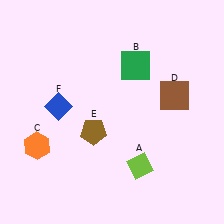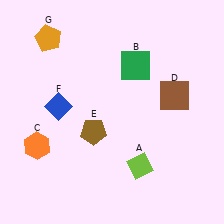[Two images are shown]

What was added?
An orange pentagon (G) was added in Image 2.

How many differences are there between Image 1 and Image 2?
There is 1 difference between the two images.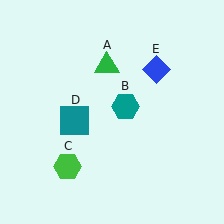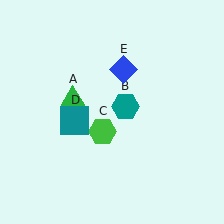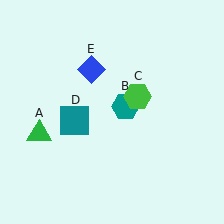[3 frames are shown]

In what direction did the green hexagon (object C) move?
The green hexagon (object C) moved up and to the right.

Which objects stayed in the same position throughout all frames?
Teal hexagon (object B) and teal square (object D) remained stationary.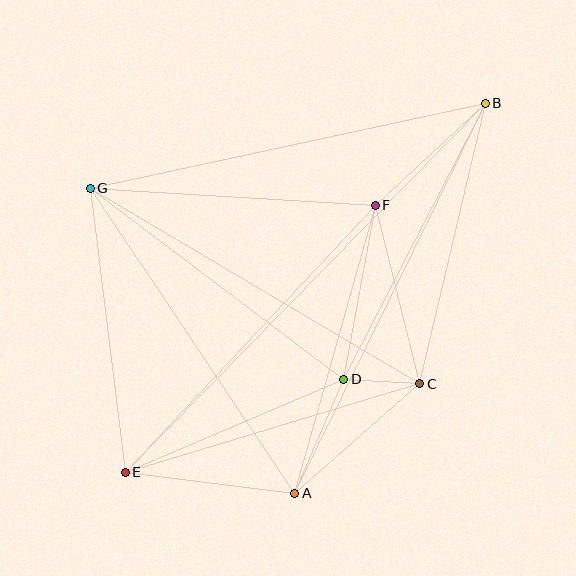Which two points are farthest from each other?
Points B and E are farthest from each other.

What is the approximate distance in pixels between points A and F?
The distance between A and F is approximately 299 pixels.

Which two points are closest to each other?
Points C and D are closest to each other.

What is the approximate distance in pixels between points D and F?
The distance between D and F is approximately 177 pixels.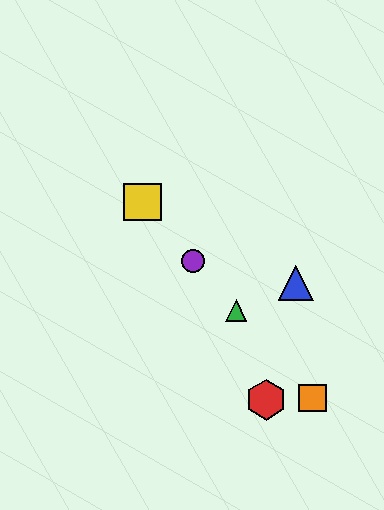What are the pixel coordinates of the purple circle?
The purple circle is at (193, 261).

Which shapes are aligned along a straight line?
The green triangle, the yellow square, the purple circle, the orange square are aligned along a straight line.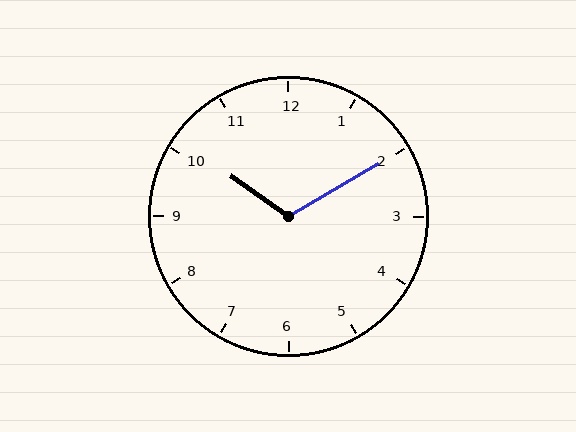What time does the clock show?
10:10.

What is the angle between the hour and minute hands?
Approximately 115 degrees.